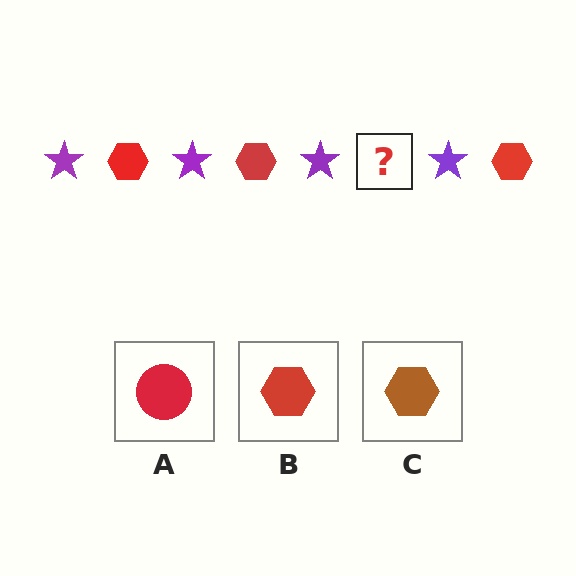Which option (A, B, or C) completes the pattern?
B.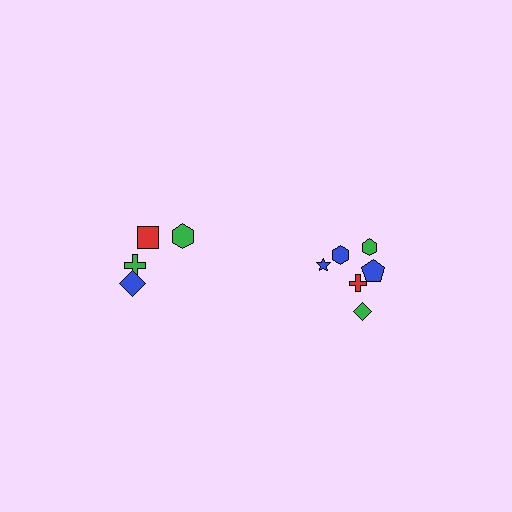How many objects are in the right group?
There are 6 objects.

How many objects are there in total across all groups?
There are 10 objects.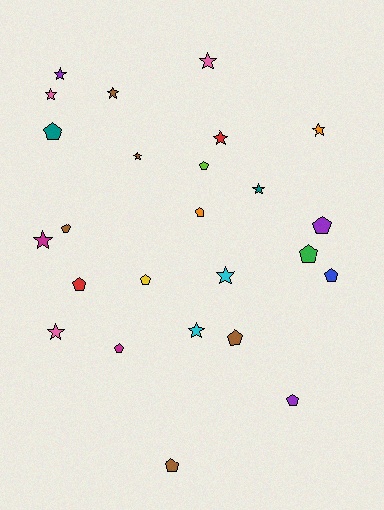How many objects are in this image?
There are 25 objects.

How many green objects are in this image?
There is 1 green object.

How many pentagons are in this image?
There are 13 pentagons.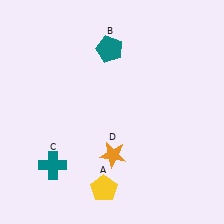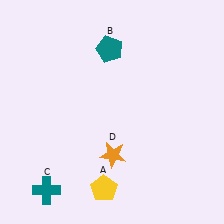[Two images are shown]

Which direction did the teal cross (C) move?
The teal cross (C) moved down.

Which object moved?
The teal cross (C) moved down.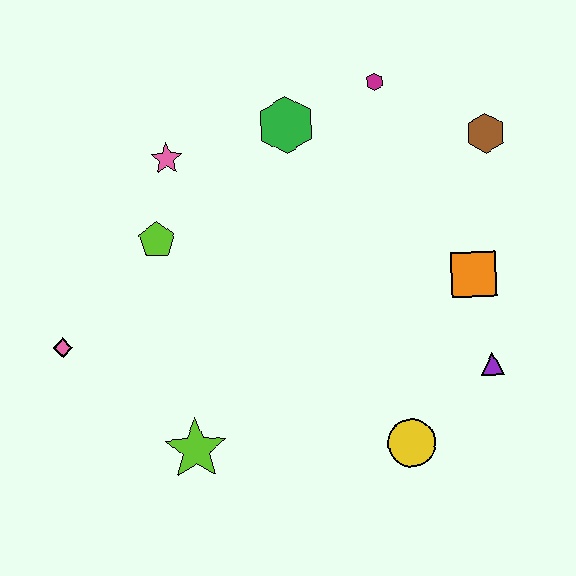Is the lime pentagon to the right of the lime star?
No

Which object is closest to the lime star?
The pink diamond is closest to the lime star.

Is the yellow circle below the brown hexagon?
Yes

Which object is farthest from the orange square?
The pink diamond is farthest from the orange square.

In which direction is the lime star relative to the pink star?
The lime star is below the pink star.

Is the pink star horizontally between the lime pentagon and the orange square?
Yes